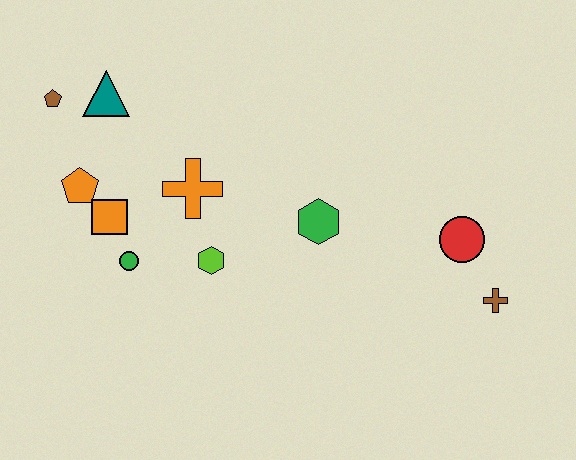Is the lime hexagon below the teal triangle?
Yes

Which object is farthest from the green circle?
The brown cross is farthest from the green circle.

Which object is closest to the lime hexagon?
The orange cross is closest to the lime hexagon.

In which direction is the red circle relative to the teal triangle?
The red circle is to the right of the teal triangle.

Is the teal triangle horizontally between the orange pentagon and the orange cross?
Yes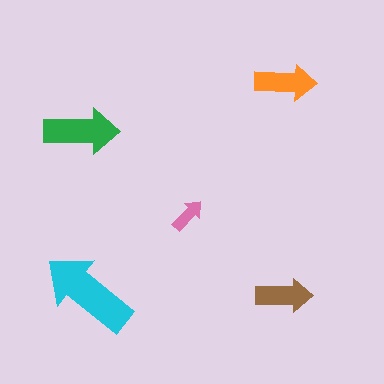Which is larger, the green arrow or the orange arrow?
The green one.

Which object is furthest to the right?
The orange arrow is rightmost.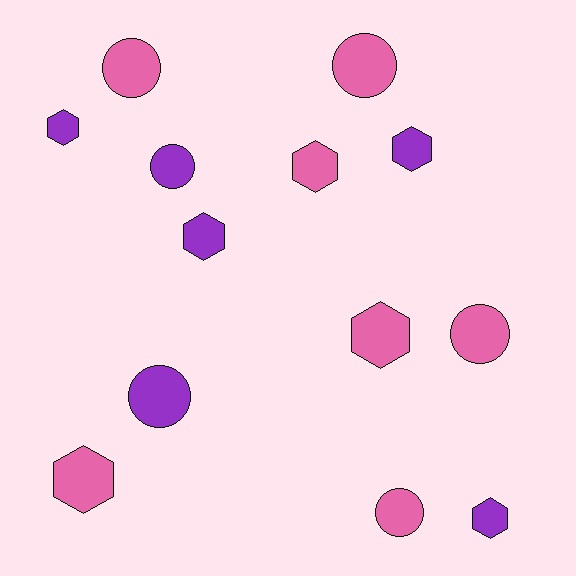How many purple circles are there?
There are 2 purple circles.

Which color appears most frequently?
Pink, with 7 objects.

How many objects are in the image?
There are 13 objects.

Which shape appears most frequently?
Hexagon, with 7 objects.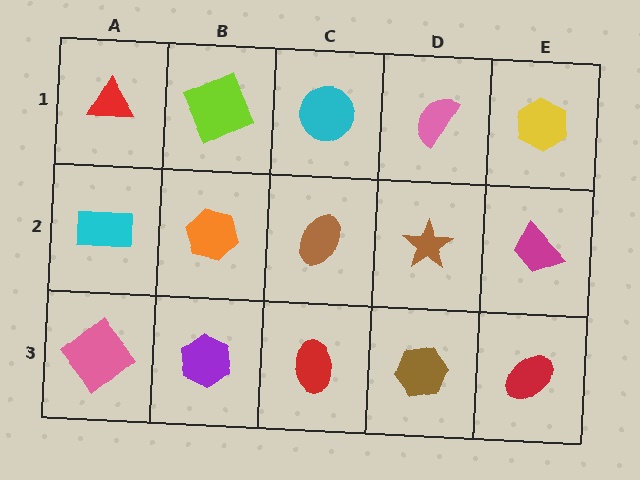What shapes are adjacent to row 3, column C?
A brown ellipse (row 2, column C), a purple hexagon (row 3, column B), a brown hexagon (row 3, column D).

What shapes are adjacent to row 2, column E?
A yellow hexagon (row 1, column E), a red ellipse (row 3, column E), a brown star (row 2, column D).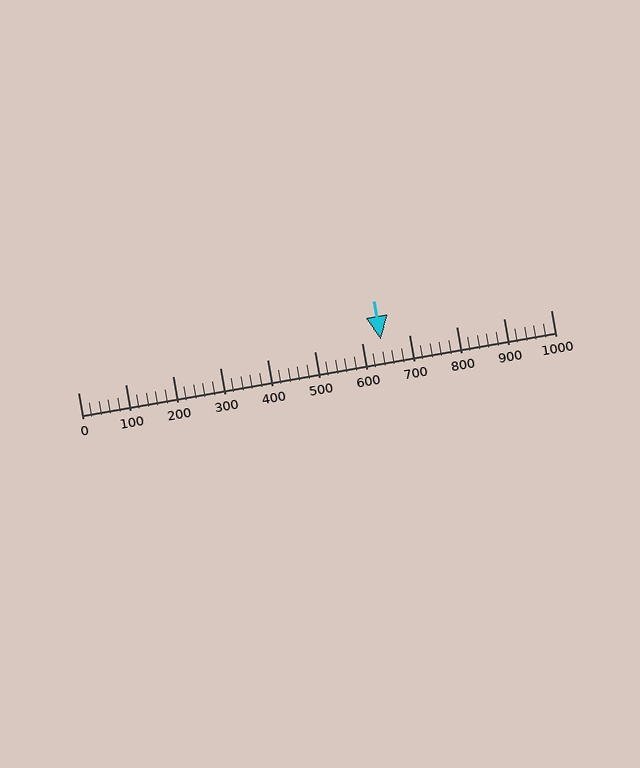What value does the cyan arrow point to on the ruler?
The cyan arrow points to approximately 640.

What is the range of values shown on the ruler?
The ruler shows values from 0 to 1000.